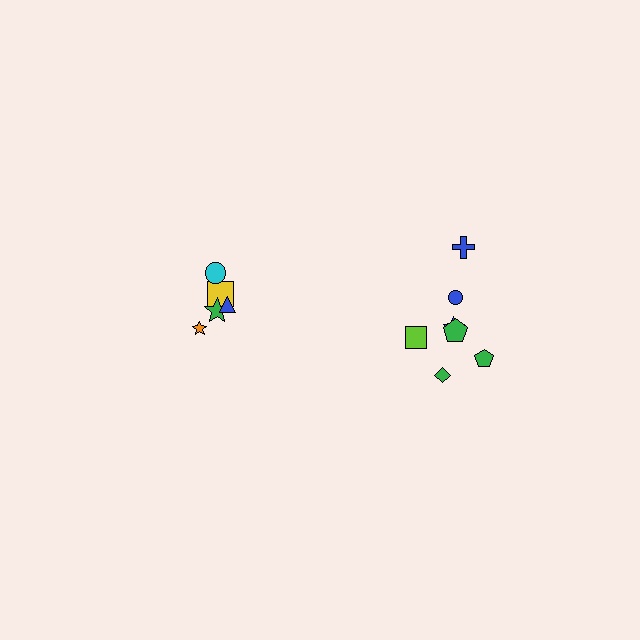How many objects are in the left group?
There are 5 objects.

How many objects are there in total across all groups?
There are 12 objects.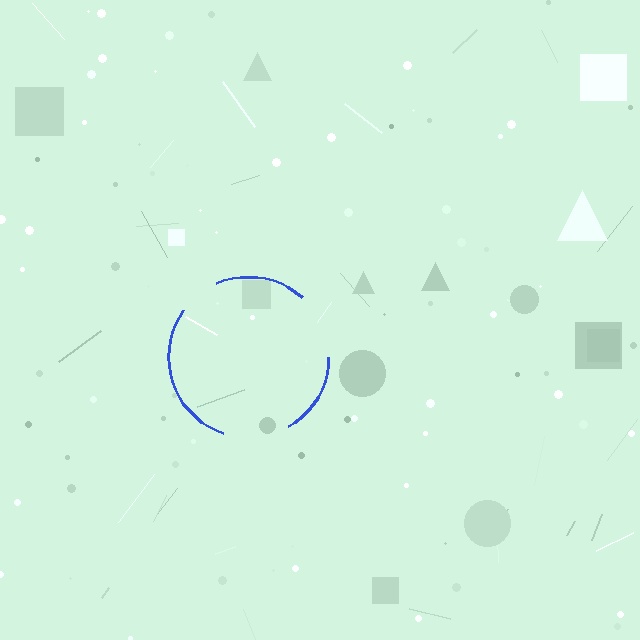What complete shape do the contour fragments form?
The contour fragments form a circle.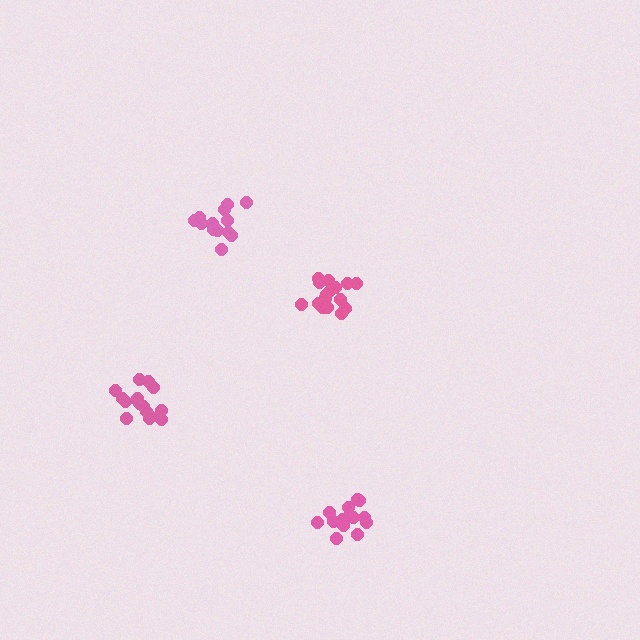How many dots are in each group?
Group 1: 13 dots, Group 2: 16 dots, Group 3: 14 dots, Group 4: 17 dots (60 total).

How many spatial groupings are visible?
There are 4 spatial groupings.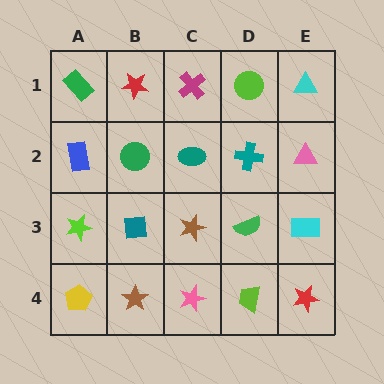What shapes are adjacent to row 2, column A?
A green rectangle (row 1, column A), a lime star (row 3, column A), a green circle (row 2, column B).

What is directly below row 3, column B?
A brown star.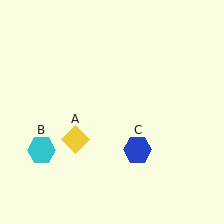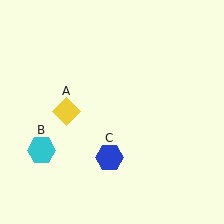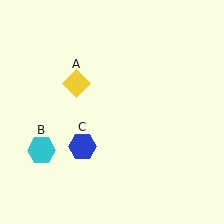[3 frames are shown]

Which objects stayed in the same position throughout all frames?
Cyan hexagon (object B) remained stationary.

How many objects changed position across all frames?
2 objects changed position: yellow diamond (object A), blue hexagon (object C).